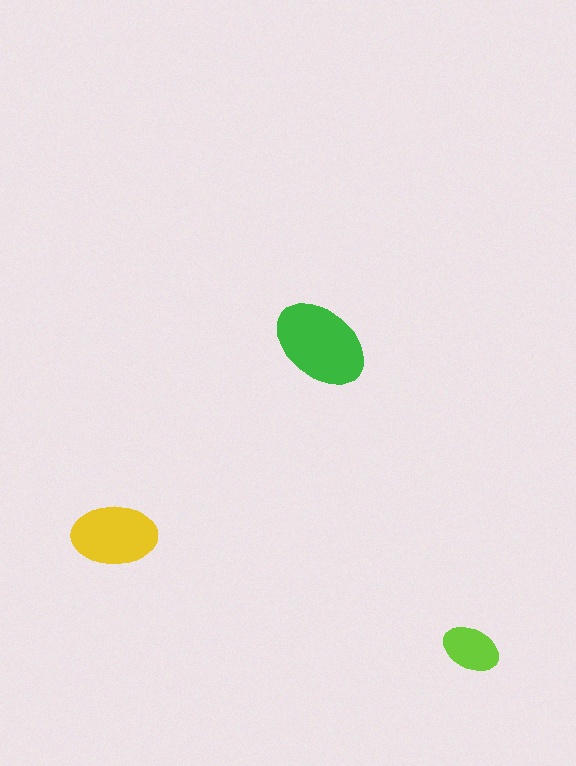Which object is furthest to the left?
The yellow ellipse is leftmost.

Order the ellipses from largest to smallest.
the green one, the yellow one, the lime one.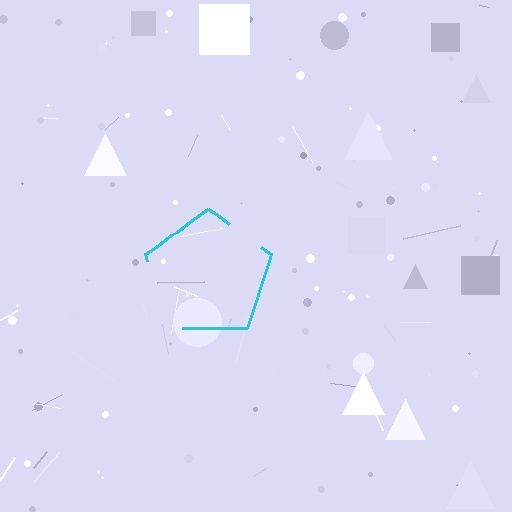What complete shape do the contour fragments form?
The contour fragments form a pentagon.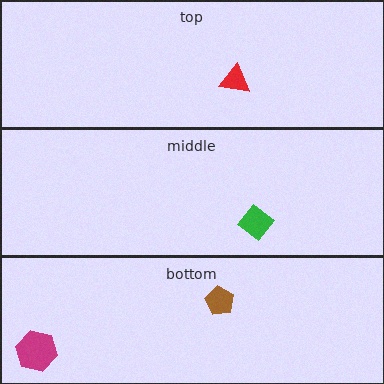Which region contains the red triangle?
The top region.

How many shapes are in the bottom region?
2.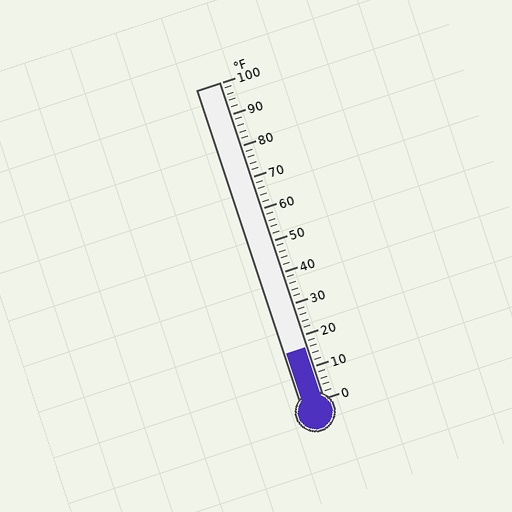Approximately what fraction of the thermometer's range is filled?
The thermometer is filled to approximately 15% of its range.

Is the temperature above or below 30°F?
The temperature is below 30°F.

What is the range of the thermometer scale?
The thermometer scale ranges from 0°F to 100°F.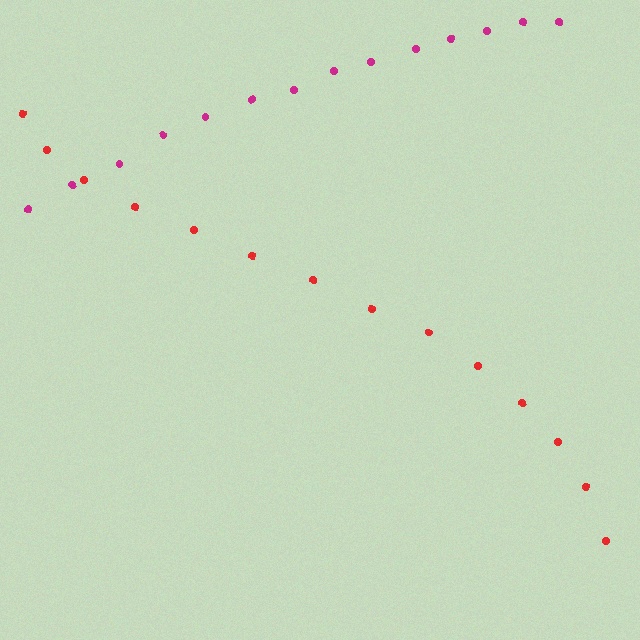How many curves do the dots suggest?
There are 2 distinct paths.